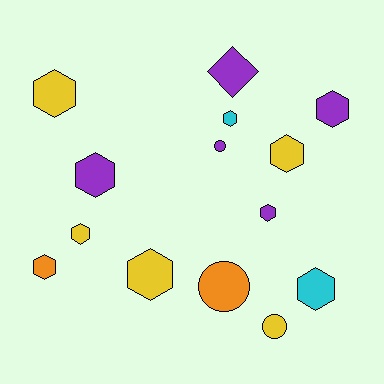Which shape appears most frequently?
Hexagon, with 10 objects.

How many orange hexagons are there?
There is 1 orange hexagon.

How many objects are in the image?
There are 14 objects.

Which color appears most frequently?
Yellow, with 5 objects.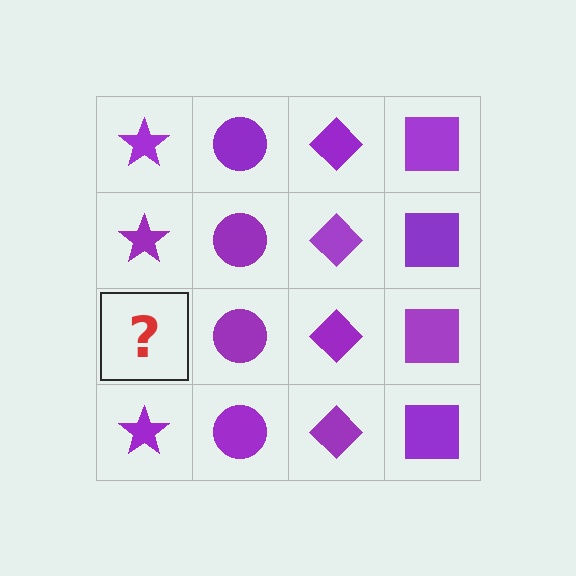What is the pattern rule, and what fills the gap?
The rule is that each column has a consistent shape. The gap should be filled with a purple star.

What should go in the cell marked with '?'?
The missing cell should contain a purple star.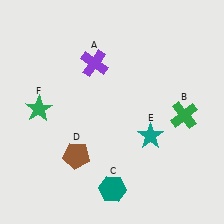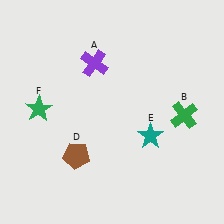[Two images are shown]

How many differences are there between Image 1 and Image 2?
There is 1 difference between the two images.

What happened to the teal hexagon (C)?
The teal hexagon (C) was removed in Image 2. It was in the bottom-right area of Image 1.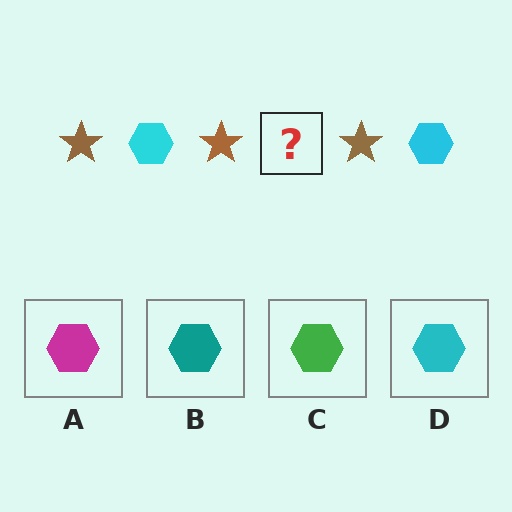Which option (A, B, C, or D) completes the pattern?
D.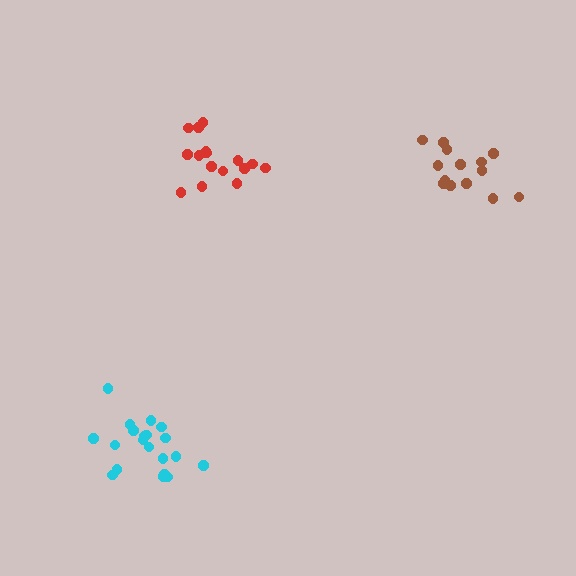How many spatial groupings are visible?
There are 3 spatial groupings.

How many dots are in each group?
Group 1: 14 dots, Group 2: 16 dots, Group 3: 20 dots (50 total).